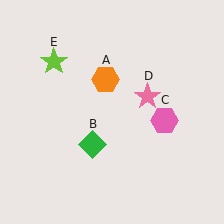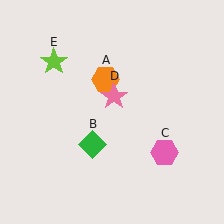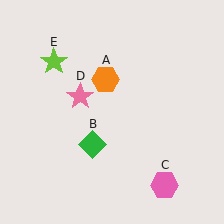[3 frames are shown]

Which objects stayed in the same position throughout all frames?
Orange hexagon (object A) and green diamond (object B) and lime star (object E) remained stationary.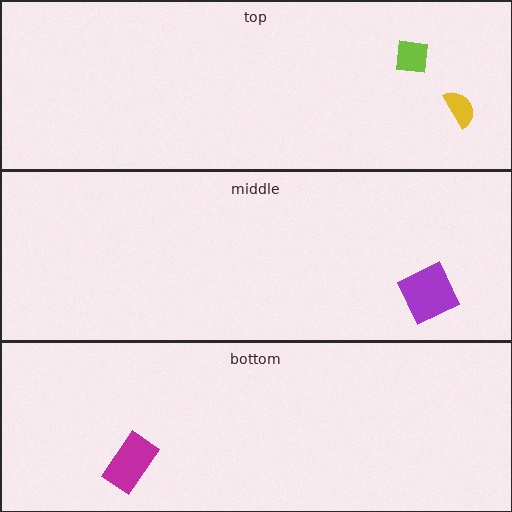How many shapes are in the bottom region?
1.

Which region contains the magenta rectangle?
The bottom region.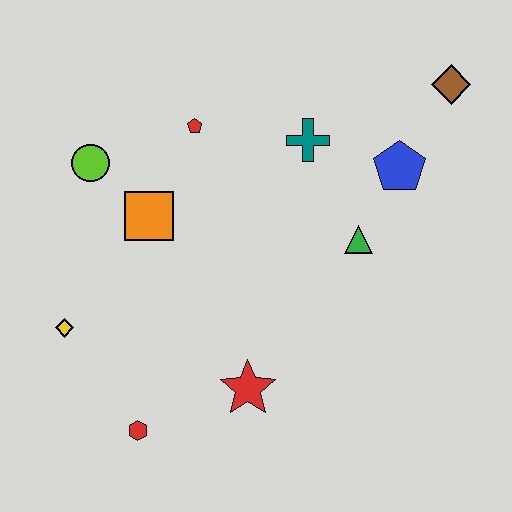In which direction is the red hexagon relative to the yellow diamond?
The red hexagon is below the yellow diamond.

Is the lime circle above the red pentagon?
No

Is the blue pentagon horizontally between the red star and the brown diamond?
Yes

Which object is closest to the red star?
The red hexagon is closest to the red star.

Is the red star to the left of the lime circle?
No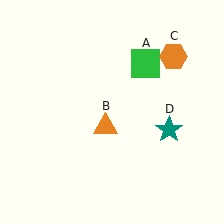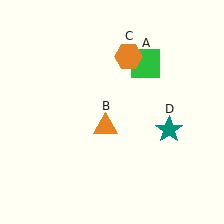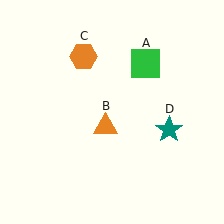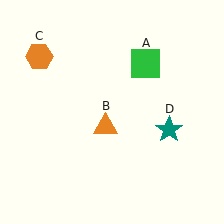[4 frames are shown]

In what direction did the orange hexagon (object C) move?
The orange hexagon (object C) moved left.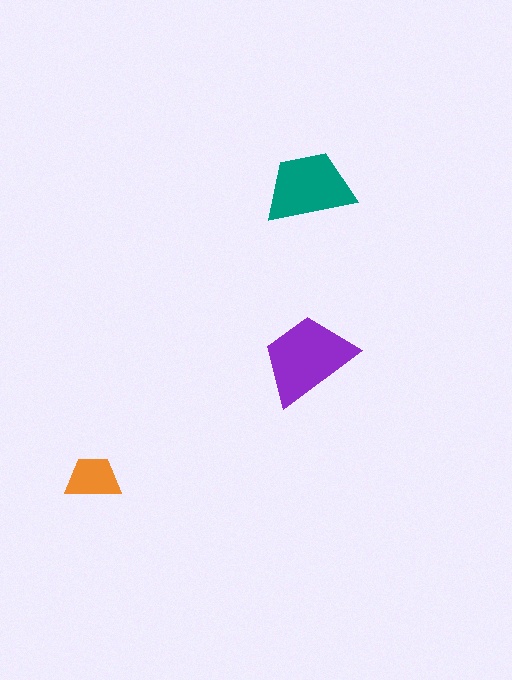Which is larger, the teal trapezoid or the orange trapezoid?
The teal one.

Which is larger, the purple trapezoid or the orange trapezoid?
The purple one.